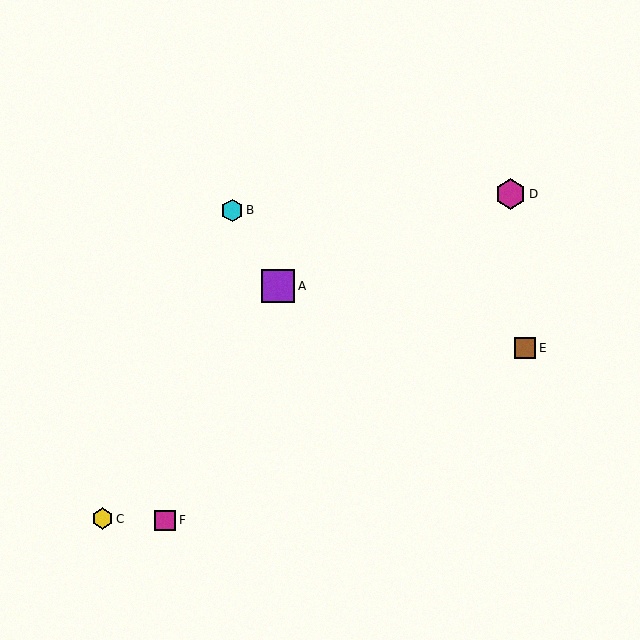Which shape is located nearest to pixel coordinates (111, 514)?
The yellow hexagon (labeled C) at (102, 519) is nearest to that location.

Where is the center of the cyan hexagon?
The center of the cyan hexagon is at (232, 210).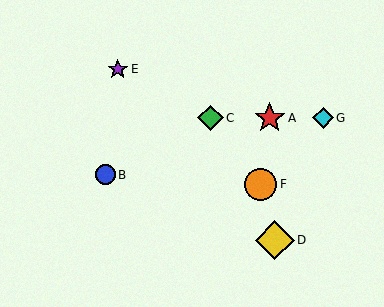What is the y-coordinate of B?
Object B is at y≈175.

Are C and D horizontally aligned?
No, C is at y≈118 and D is at y≈240.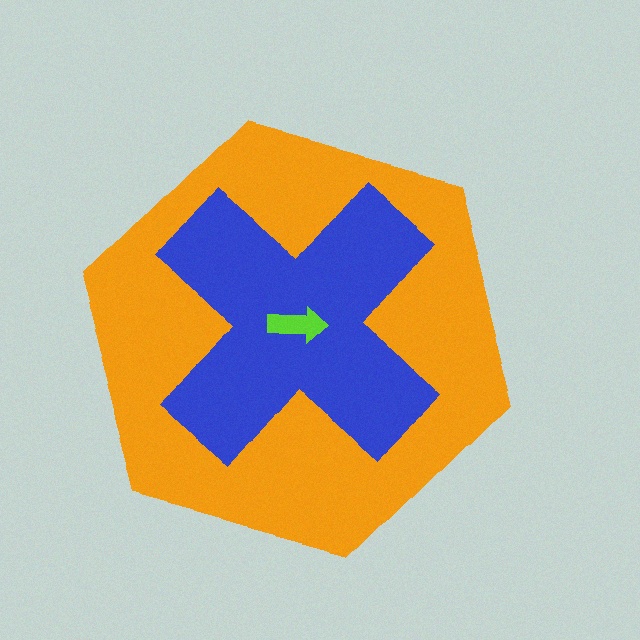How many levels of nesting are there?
3.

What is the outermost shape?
The orange hexagon.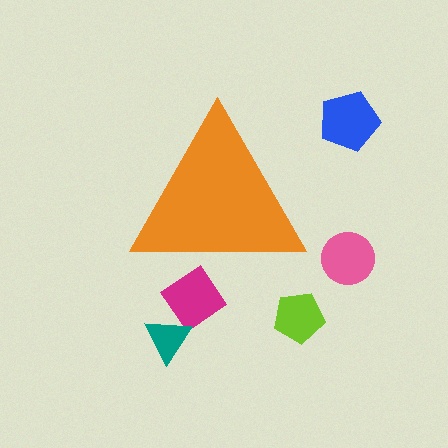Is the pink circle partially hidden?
No, the pink circle is fully visible.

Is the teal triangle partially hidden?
No, the teal triangle is fully visible.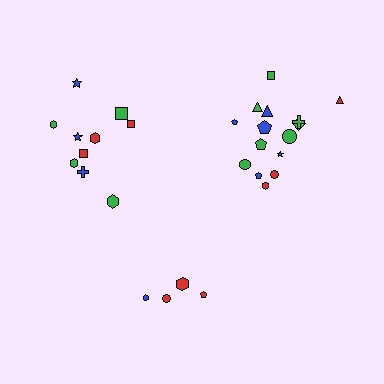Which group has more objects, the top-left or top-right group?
The top-right group.